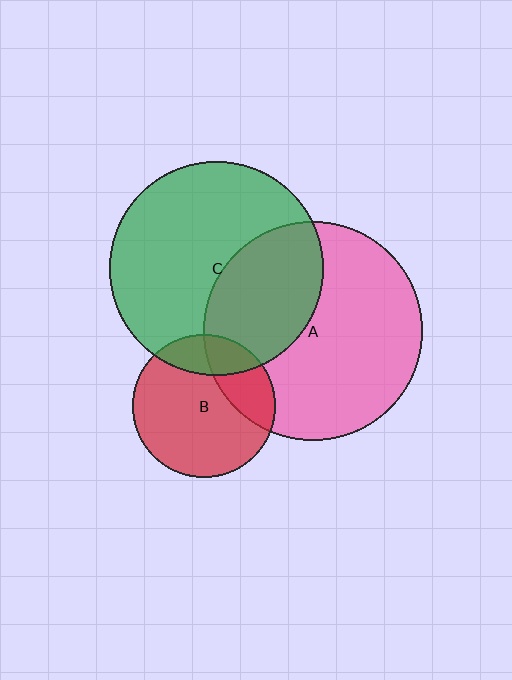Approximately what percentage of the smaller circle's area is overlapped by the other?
Approximately 35%.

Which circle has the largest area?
Circle A (pink).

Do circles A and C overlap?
Yes.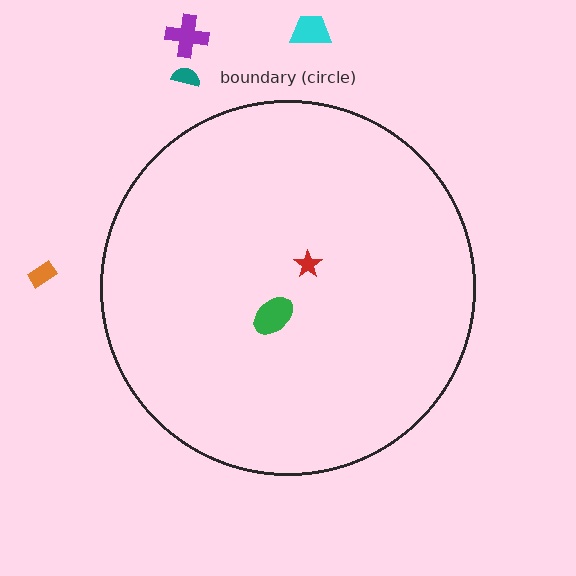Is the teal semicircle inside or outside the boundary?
Outside.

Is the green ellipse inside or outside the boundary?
Inside.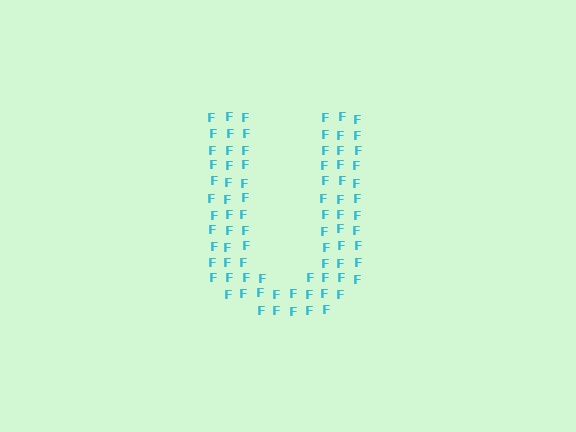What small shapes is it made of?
It is made of small letter F's.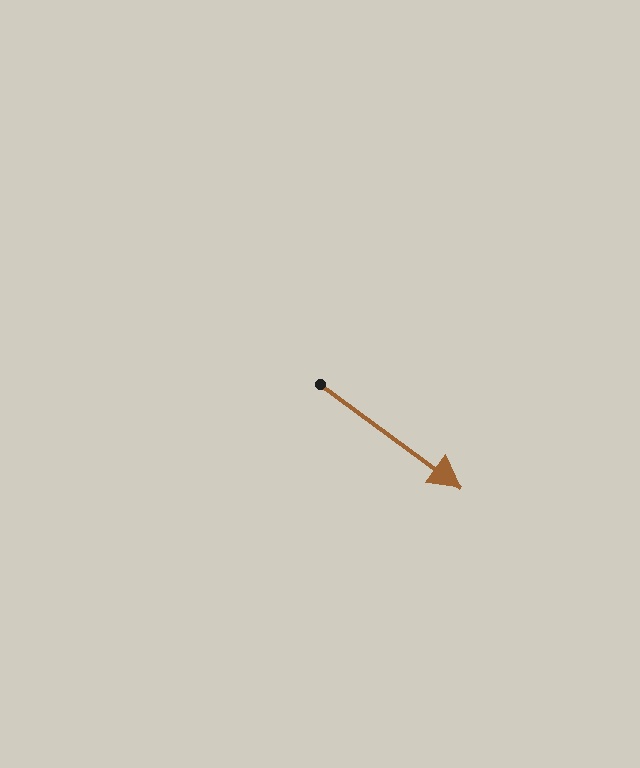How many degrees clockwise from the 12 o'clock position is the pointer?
Approximately 126 degrees.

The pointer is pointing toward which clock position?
Roughly 4 o'clock.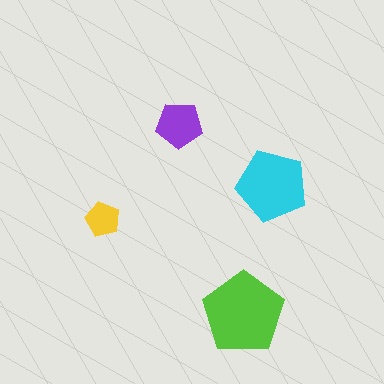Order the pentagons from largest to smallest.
the lime one, the cyan one, the purple one, the yellow one.